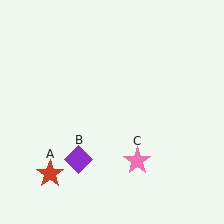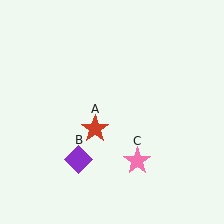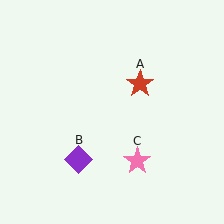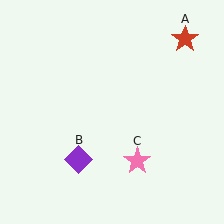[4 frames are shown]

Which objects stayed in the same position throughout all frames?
Purple diamond (object B) and pink star (object C) remained stationary.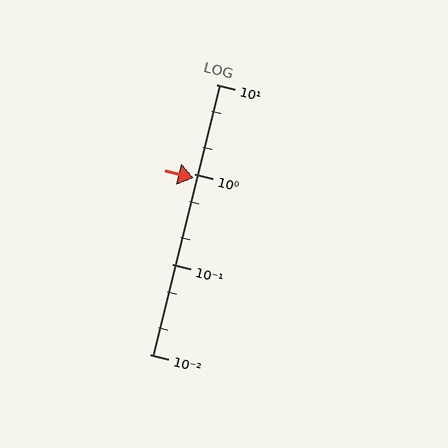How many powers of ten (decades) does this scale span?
The scale spans 3 decades, from 0.01 to 10.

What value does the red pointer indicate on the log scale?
The pointer indicates approximately 0.9.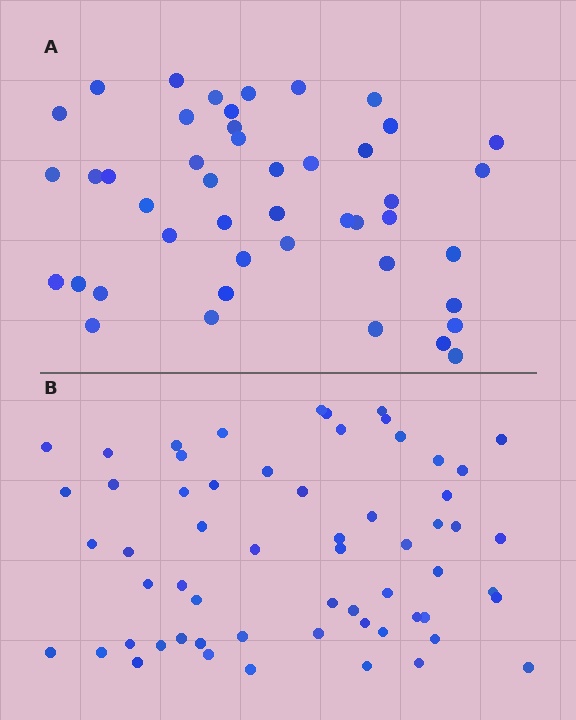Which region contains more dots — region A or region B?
Region B (the bottom region) has more dots.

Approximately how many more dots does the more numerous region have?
Region B has approximately 15 more dots than region A.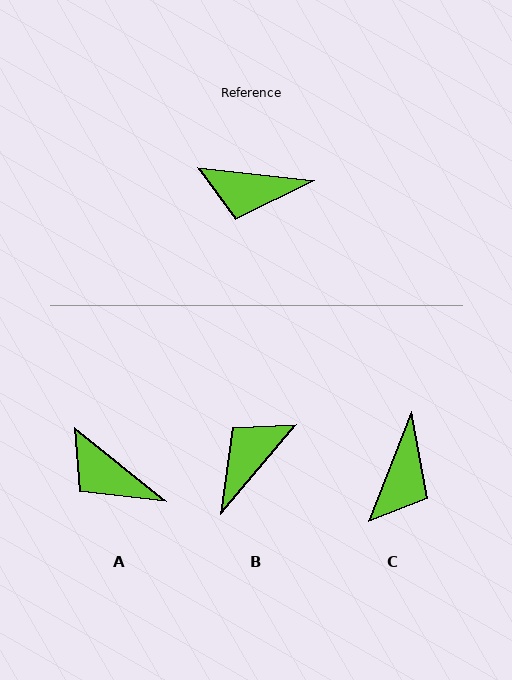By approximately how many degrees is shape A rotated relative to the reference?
Approximately 33 degrees clockwise.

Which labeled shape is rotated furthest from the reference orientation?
B, about 124 degrees away.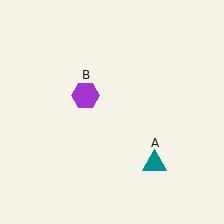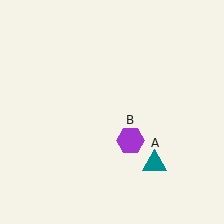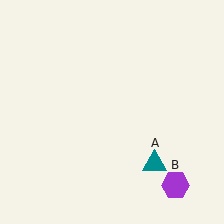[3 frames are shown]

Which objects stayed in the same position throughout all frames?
Teal triangle (object A) remained stationary.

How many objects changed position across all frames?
1 object changed position: purple hexagon (object B).